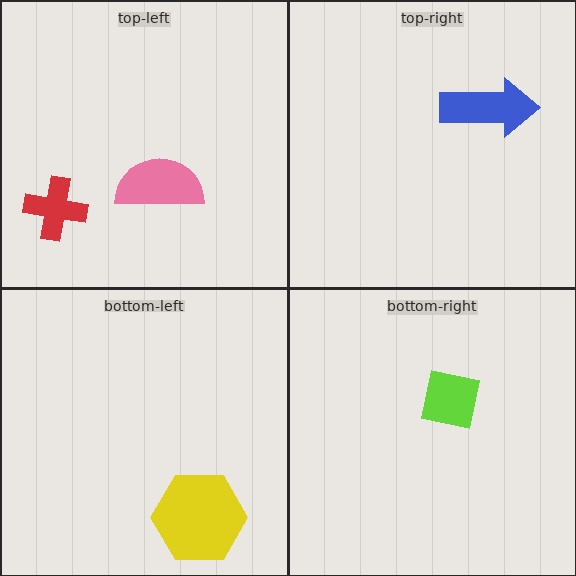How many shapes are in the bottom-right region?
1.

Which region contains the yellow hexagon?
The bottom-left region.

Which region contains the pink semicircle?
The top-left region.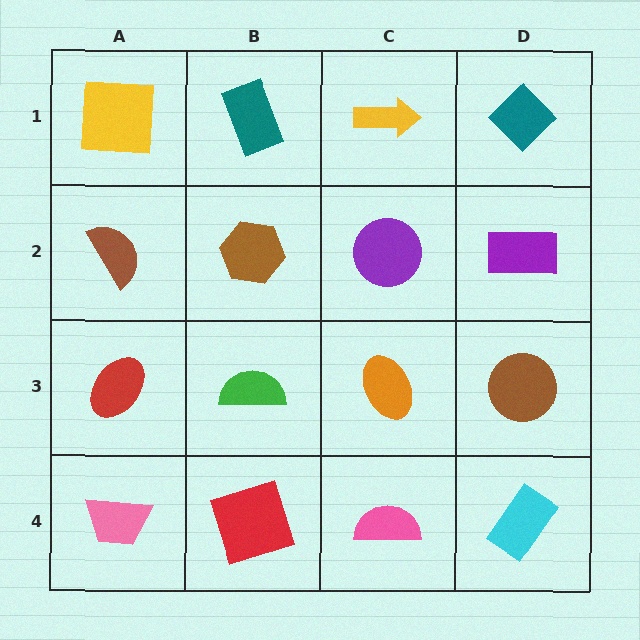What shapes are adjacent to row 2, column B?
A teal rectangle (row 1, column B), a green semicircle (row 3, column B), a brown semicircle (row 2, column A), a purple circle (row 2, column C).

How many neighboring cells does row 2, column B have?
4.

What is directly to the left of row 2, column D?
A purple circle.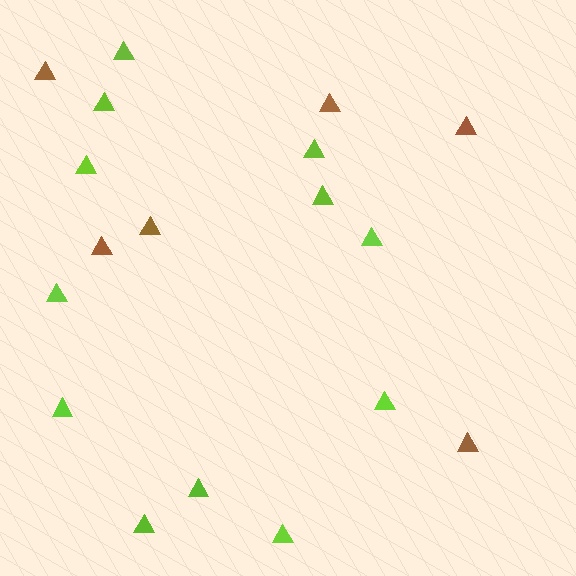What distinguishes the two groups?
There are 2 groups: one group of brown triangles (6) and one group of lime triangles (12).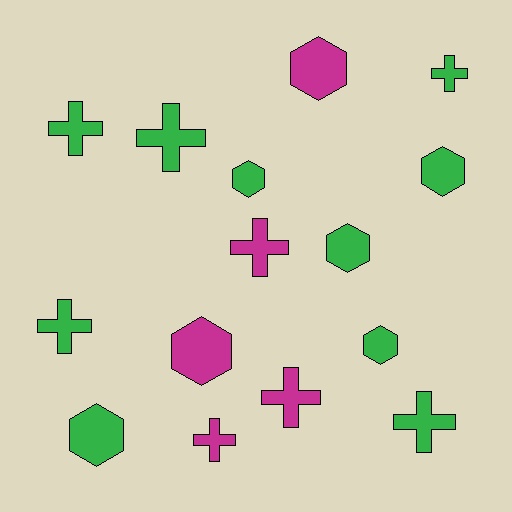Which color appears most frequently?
Green, with 10 objects.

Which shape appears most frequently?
Cross, with 8 objects.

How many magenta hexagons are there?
There are 2 magenta hexagons.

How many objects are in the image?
There are 15 objects.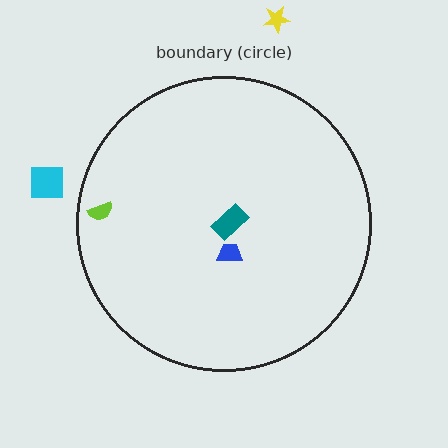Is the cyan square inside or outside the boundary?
Outside.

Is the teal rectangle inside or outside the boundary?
Inside.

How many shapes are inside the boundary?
3 inside, 2 outside.